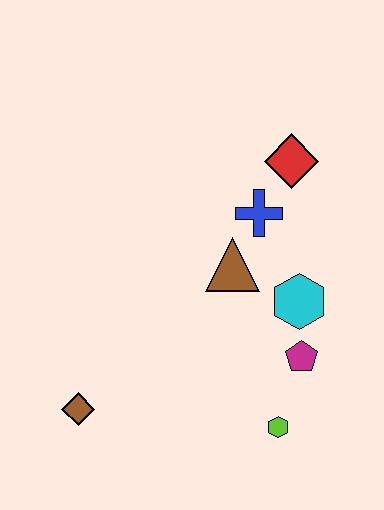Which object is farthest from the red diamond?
The brown diamond is farthest from the red diamond.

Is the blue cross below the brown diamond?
No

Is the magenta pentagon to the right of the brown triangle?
Yes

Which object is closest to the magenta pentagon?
The cyan hexagon is closest to the magenta pentagon.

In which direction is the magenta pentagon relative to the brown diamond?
The magenta pentagon is to the right of the brown diamond.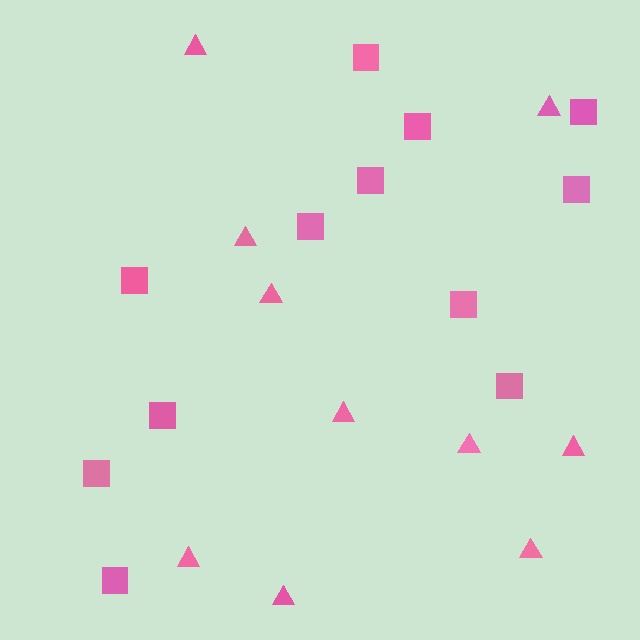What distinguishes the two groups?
There are 2 groups: one group of squares (12) and one group of triangles (10).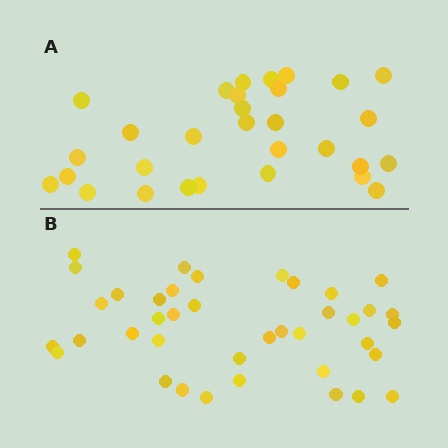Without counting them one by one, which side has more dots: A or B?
Region B (the bottom region) has more dots.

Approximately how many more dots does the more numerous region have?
Region B has roughly 8 or so more dots than region A.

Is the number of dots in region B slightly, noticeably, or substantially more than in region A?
Region B has noticeably more, but not dramatically so. The ratio is roughly 1.3 to 1.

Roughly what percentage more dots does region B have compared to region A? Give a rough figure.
About 30% more.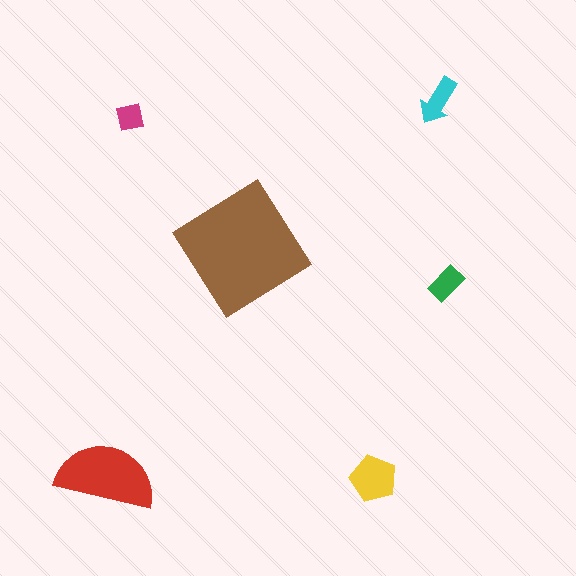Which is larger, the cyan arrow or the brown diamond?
The brown diamond.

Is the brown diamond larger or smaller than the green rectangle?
Larger.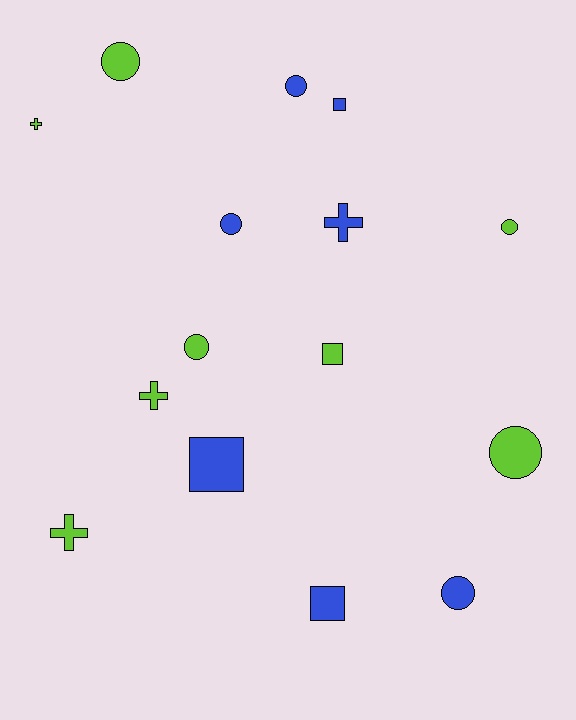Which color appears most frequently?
Lime, with 8 objects.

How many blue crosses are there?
There is 1 blue cross.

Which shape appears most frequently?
Circle, with 7 objects.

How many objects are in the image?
There are 15 objects.